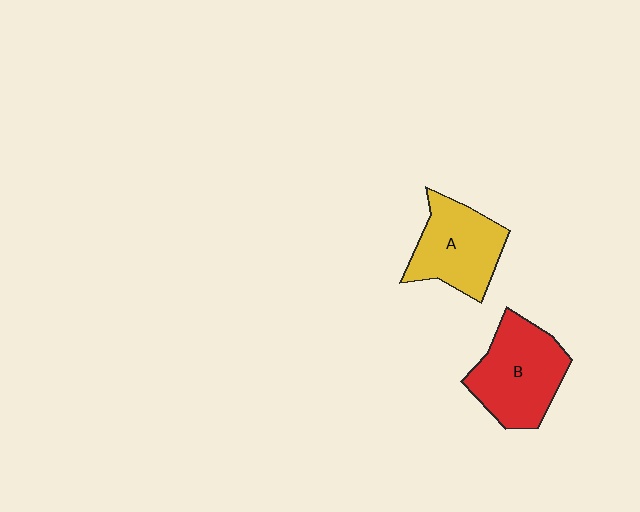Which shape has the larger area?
Shape B (red).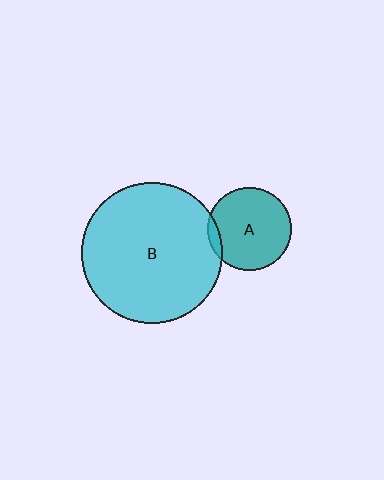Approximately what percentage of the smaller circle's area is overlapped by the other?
Approximately 5%.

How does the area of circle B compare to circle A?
Approximately 2.9 times.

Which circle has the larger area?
Circle B (cyan).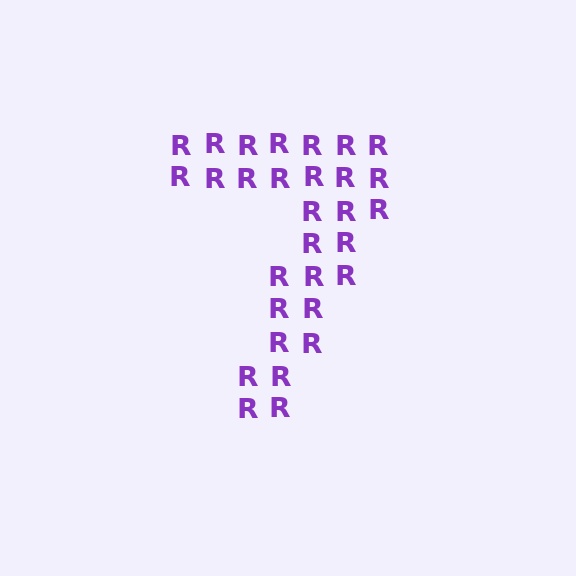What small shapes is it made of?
It is made of small letter R's.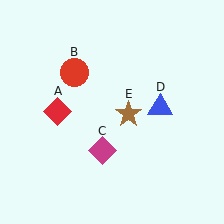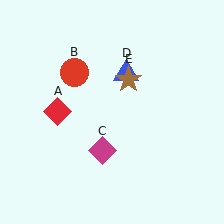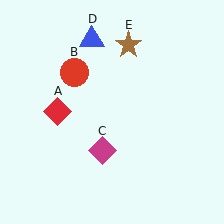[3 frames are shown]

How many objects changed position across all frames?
2 objects changed position: blue triangle (object D), brown star (object E).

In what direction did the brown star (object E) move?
The brown star (object E) moved up.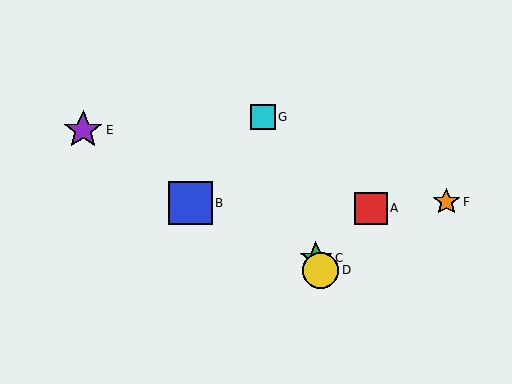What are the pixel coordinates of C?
Object C is at (316, 258).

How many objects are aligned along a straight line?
3 objects (C, D, G) are aligned along a straight line.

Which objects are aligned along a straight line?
Objects C, D, G are aligned along a straight line.